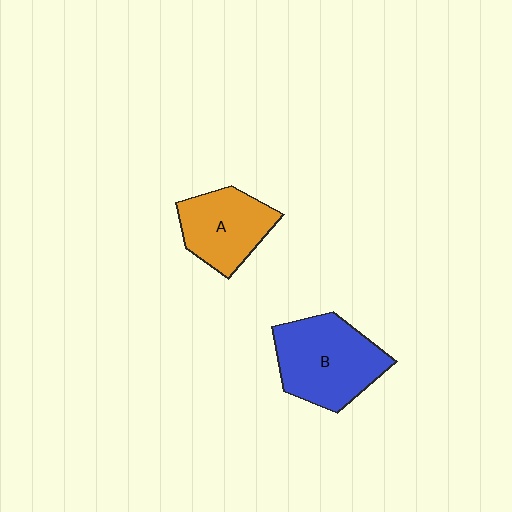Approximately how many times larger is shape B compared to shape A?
Approximately 1.3 times.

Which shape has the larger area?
Shape B (blue).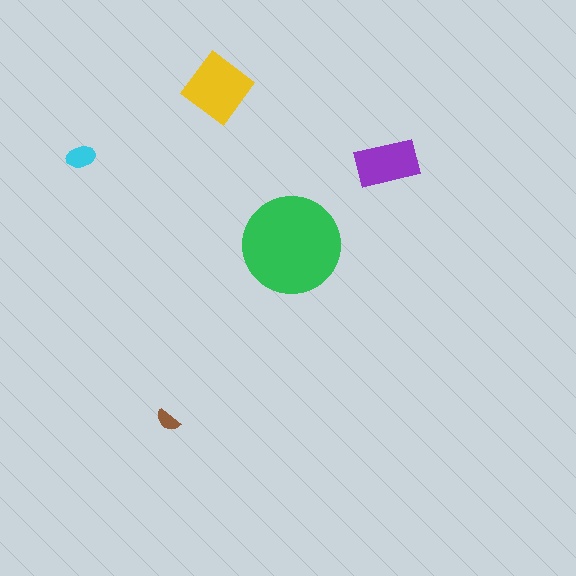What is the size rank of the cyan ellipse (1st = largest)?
4th.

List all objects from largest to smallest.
The green circle, the yellow diamond, the purple rectangle, the cyan ellipse, the brown semicircle.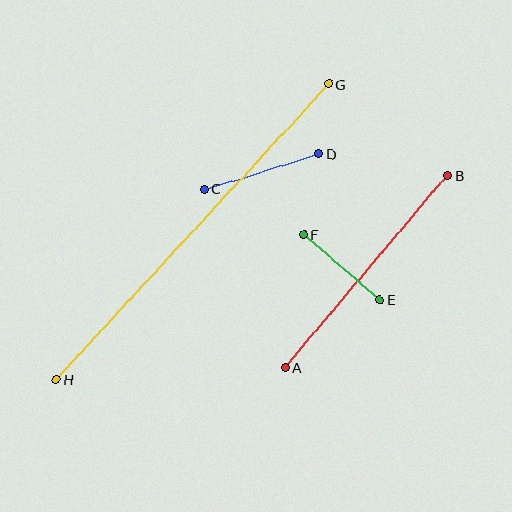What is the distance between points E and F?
The distance is approximately 100 pixels.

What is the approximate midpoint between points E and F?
The midpoint is at approximately (342, 267) pixels.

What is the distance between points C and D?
The distance is approximately 120 pixels.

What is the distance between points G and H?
The distance is approximately 402 pixels.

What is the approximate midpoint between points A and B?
The midpoint is at approximately (366, 272) pixels.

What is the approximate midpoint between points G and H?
The midpoint is at approximately (193, 232) pixels.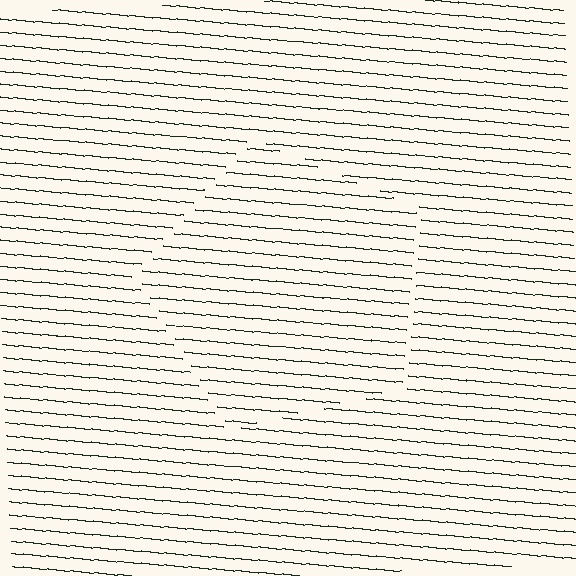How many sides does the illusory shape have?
5 sides — the line-ends trace a pentagon.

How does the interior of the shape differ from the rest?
The interior of the shape contains the same grating, shifted by half a period — the contour is defined by the phase discontinuity where line-ends from the inner and outer gratings abut.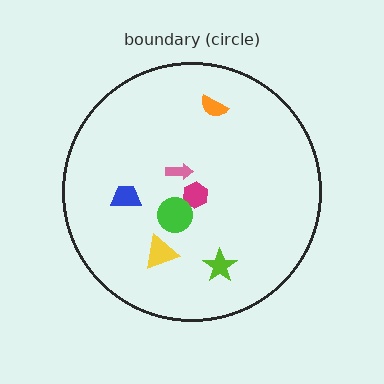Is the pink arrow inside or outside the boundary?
Inside.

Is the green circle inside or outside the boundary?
Inside.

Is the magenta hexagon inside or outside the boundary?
Inside.